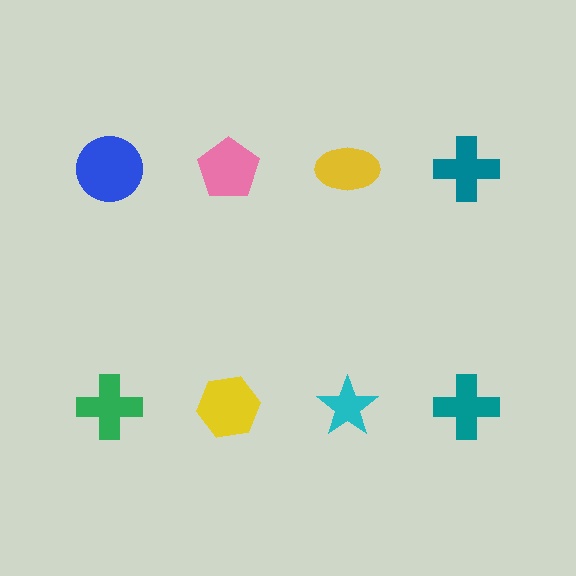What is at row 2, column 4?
A teal cross.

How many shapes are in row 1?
4 shapes.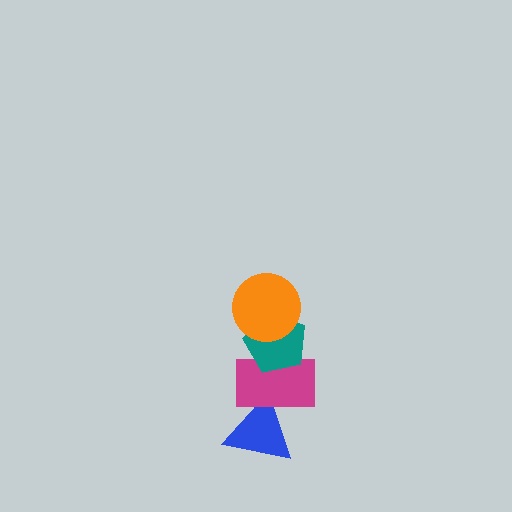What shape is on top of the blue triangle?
The magenta rectangle is on top of the blue triangle.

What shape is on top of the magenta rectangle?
The teal pentagon is on top of the magenta rectangle.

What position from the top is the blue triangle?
The blue triangle is 4th from the top.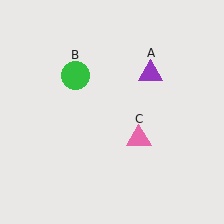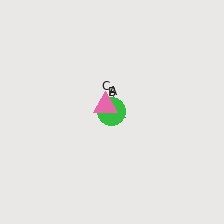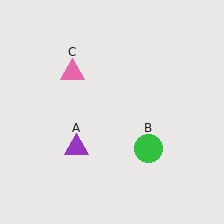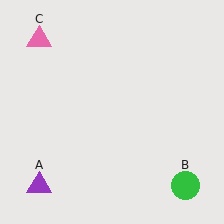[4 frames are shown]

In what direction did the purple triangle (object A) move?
The purple triangle (object A) moved down and to the left.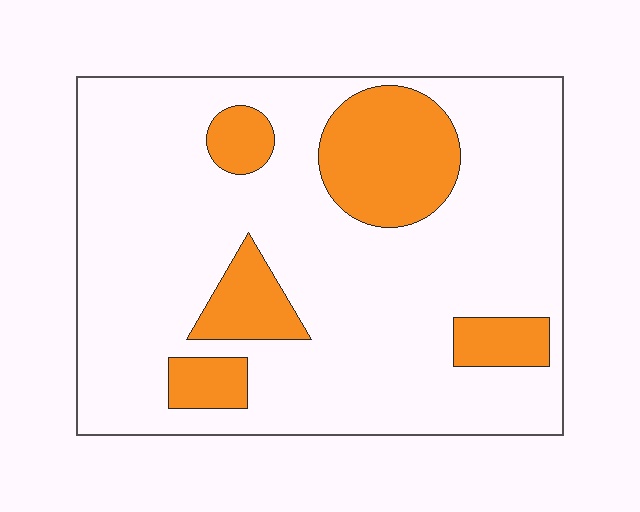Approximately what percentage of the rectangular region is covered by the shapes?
Approximately 20%.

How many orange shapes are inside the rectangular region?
5.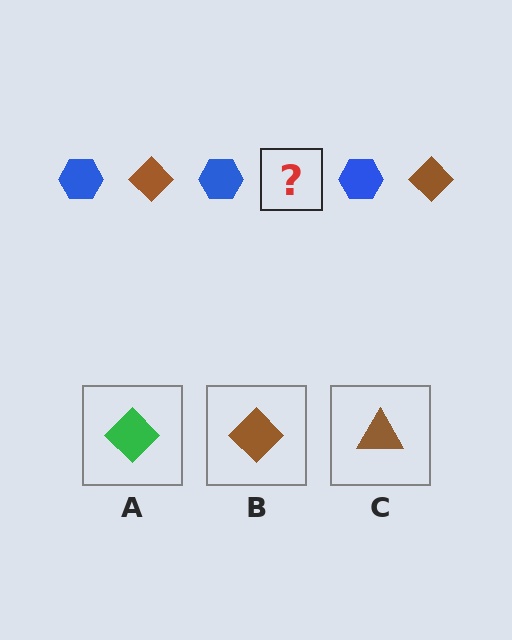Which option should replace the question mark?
Option B.